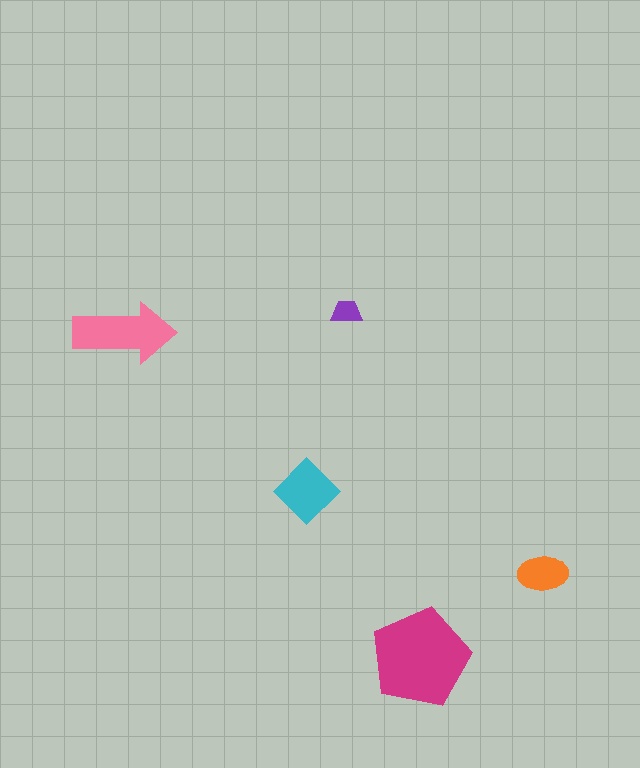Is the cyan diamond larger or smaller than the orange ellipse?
Larger.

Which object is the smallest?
The purple trapezoid.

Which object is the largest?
The magenta pentagon.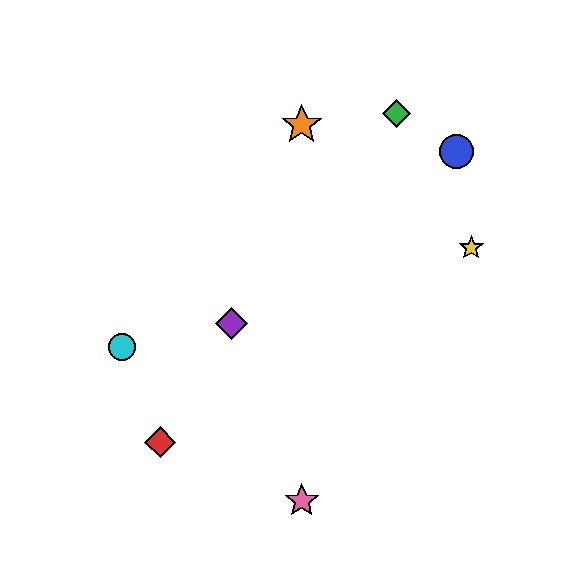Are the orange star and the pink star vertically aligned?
Yes, both are at x≈302.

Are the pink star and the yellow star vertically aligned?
No, the pink star is at x≈302 and the yellow star is at x≈471.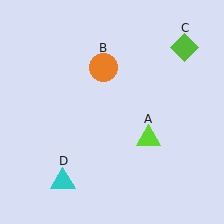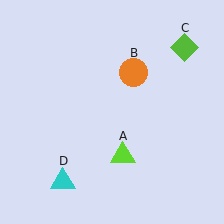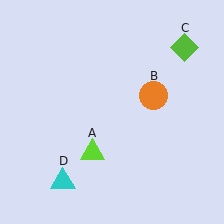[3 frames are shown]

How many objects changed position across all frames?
2 objects changed position: lime triangle (object A), orange circle (object B).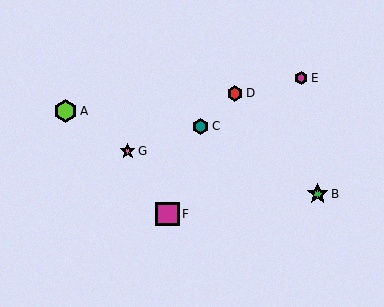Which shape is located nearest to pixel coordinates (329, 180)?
The green star (labeled B) at (318, 194) is nearest to that location.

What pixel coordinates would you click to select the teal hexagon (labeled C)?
Click at (201, 126) to select the teal hexagon C.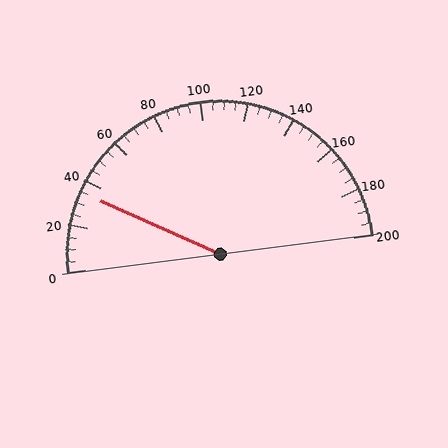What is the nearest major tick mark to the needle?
The nearest major tick mark is 40.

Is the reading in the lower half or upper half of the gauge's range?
The reading is in the lower half of the range (0 to 200).